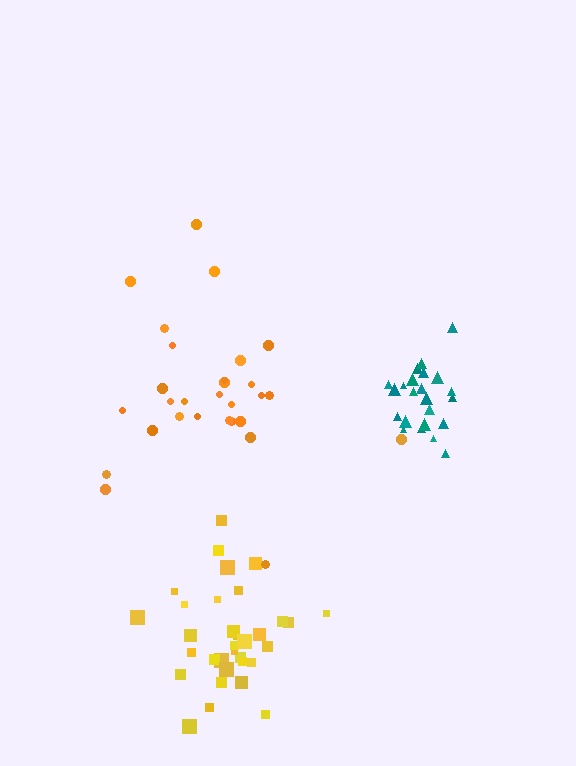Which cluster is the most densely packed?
Teal.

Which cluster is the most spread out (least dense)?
Orange.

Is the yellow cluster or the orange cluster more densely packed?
Yellow.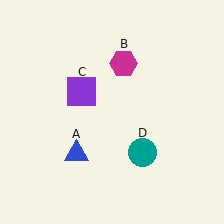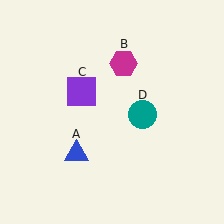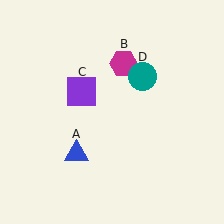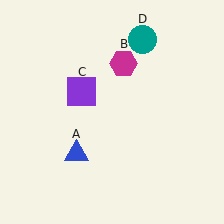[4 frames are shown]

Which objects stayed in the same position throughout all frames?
Blue triangle (object A) and magenta hexagon (object B) and purple square (object C) remained stationary.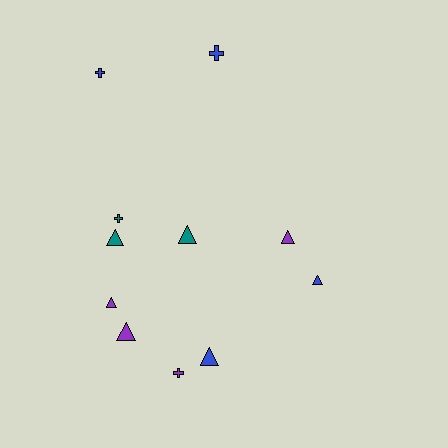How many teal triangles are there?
There are 2 teal triangles.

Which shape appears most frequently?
Triangle, with 7 objects.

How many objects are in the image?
There are 11 objects.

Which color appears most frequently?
Purple, with 4 objects.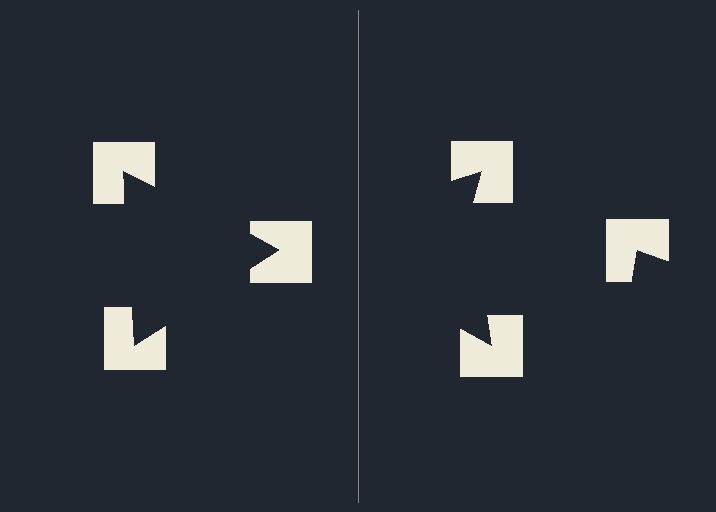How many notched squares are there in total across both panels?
6 — 3 on each side.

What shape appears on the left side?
An illusory triangle.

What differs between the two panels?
The notched squares are positioned identically on both sides; only the wedge orientations differ. On the left they align to a triangle; on the right they are misaligned.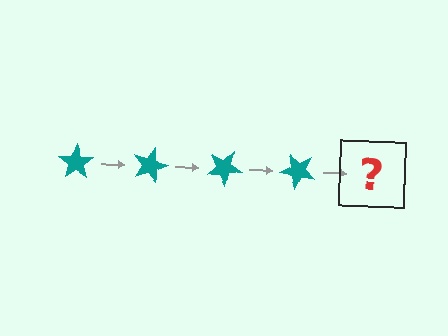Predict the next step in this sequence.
The next step is a teal star rotated 60 degrees.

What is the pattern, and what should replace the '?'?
The pattern is that the star rotates 15 degrees each step. The '?' should be a teal star rotated 60 degrees.